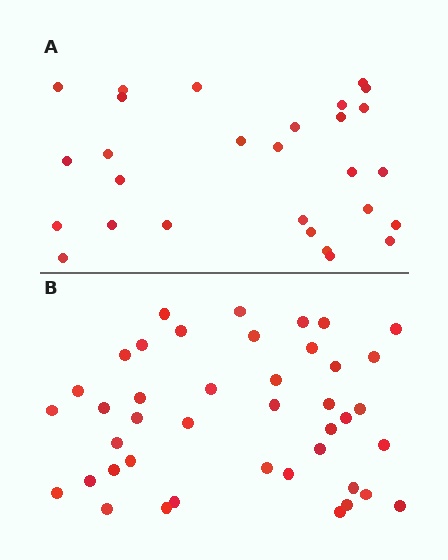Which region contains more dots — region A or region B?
Region B (the bottom region) has more dots.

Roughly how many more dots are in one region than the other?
Region B has approximately 15 more dots than region A.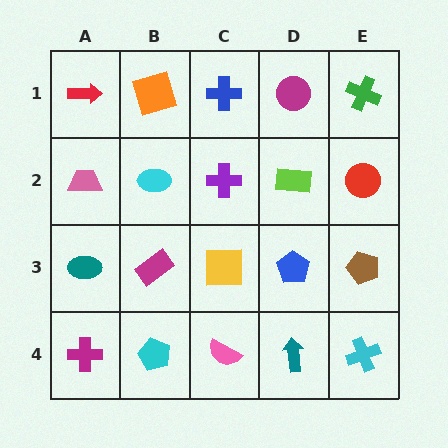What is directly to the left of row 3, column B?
A teal ellipse.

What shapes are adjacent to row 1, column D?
A lime rectangle (row 2, column D), a blue cross (row 1, column C), a green cross (row 1, column E).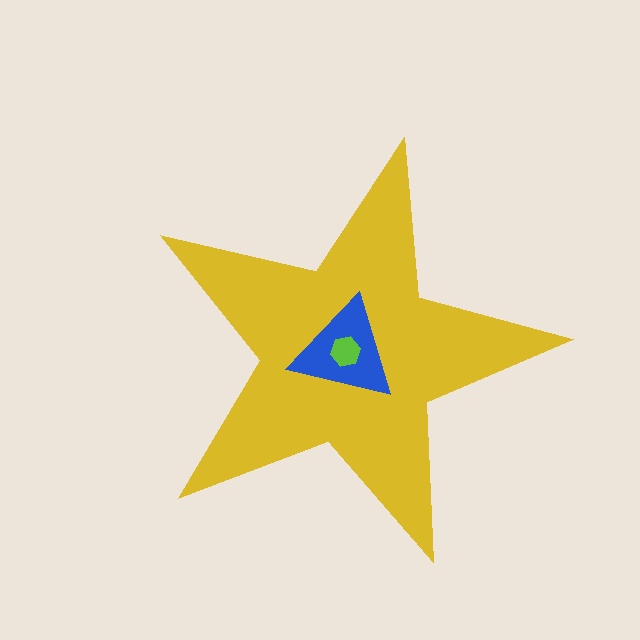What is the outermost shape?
The yellow star.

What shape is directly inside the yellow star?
The blue triangle.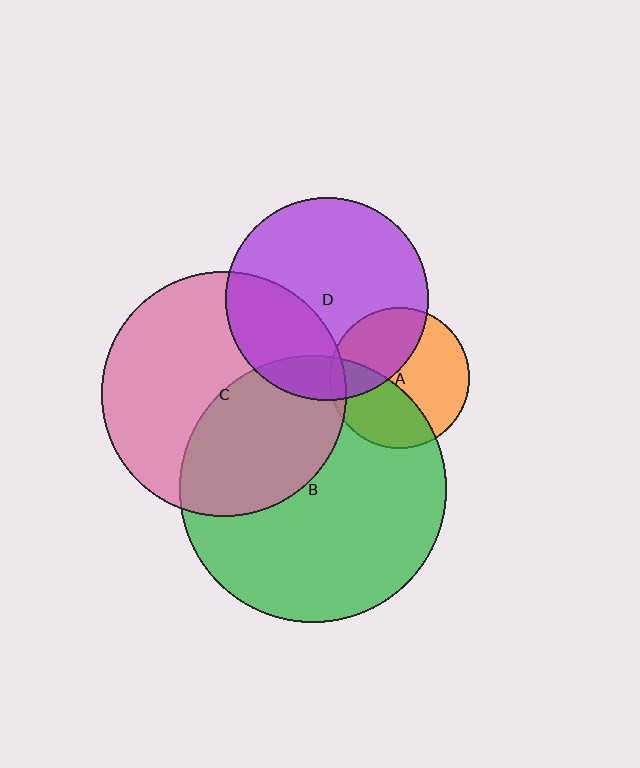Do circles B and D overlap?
Yes.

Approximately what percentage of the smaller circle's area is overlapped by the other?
Approximately 15%.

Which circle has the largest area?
Circle B (green).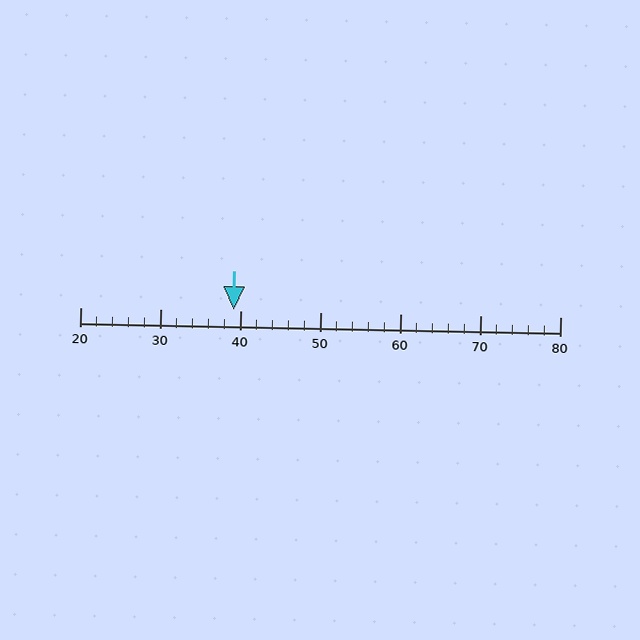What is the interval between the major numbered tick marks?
The major tick marks are spaced 10 units apart.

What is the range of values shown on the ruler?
The ruler shows values from 20 to 80.